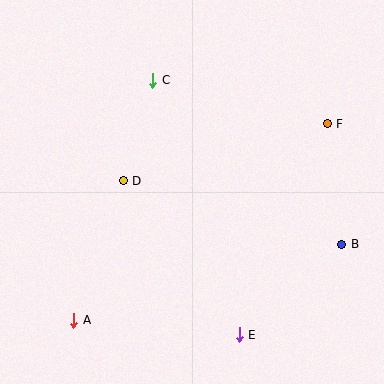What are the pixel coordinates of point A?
Point A is at (74, 320).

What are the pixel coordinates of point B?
Point B is at (342, 244).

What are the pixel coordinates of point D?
Point D is at (123, 181).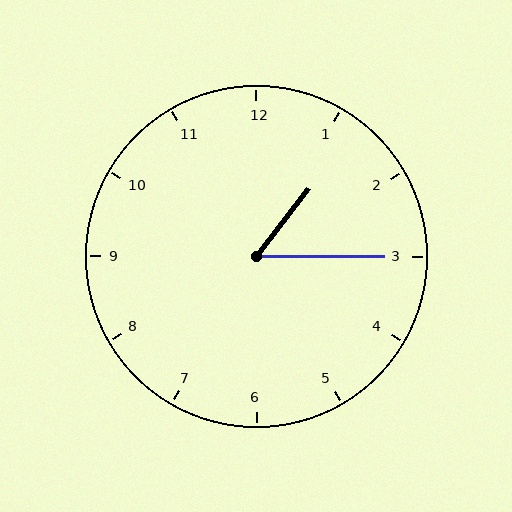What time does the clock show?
1:15.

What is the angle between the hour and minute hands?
Approximately 52 degrees.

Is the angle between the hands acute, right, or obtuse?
It is acute.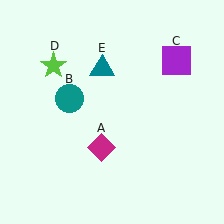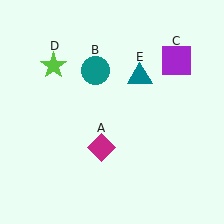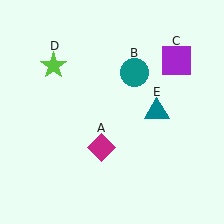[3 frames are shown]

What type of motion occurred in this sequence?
The teal circle (object B), teal triangle (object E) rotated clockwise around the center of the scene.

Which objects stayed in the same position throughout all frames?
Magenta diamond (object A) and purple square (object C) and lime star (object D) remained stationary.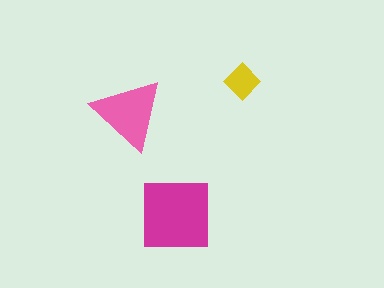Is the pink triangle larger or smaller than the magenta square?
Smaller.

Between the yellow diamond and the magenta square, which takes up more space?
The magenta square.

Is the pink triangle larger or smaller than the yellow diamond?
Larger.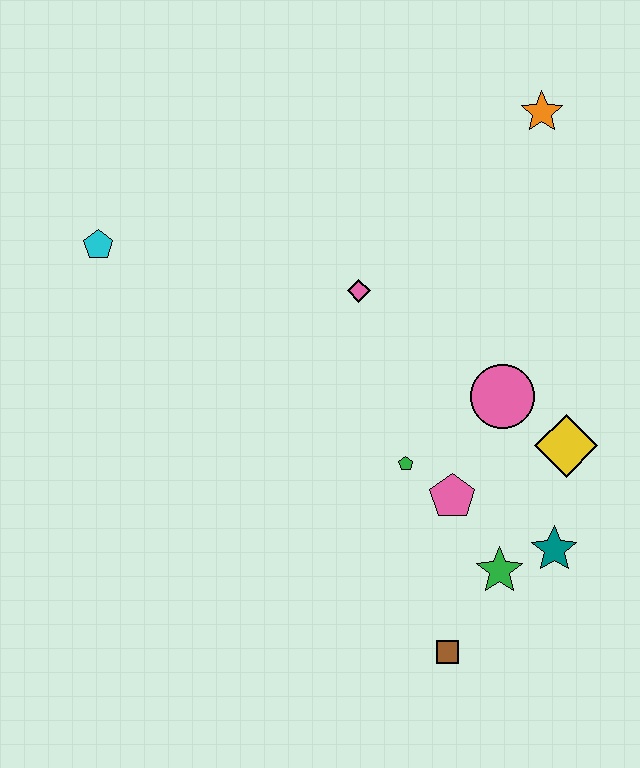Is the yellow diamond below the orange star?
Yes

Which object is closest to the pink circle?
The yellow diamond is closest to the pink circle.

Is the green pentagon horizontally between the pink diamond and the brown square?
Yes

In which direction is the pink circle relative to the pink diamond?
The pink circle is to the right of the pink diamond.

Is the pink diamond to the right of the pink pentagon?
No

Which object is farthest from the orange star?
The brown square is farthest from the orange star.